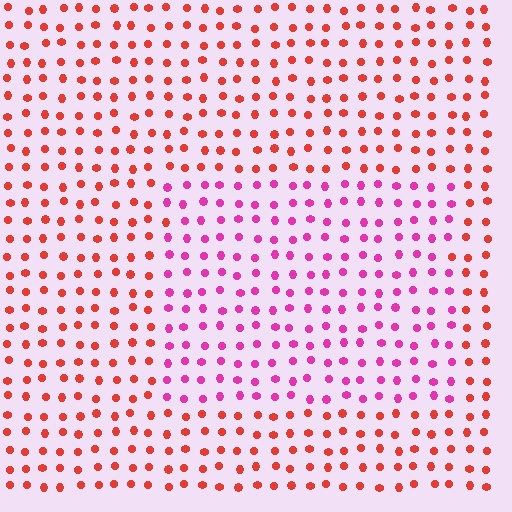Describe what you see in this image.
The image is filled with small red elements in a uniform arrangement. A rectangle-shaped region is visible where the elements are tinted to a slightly different hue, forming a subtle color boundary.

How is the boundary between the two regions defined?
The boundary is defined purely by a slight shift in hue (about 45 degrees). Spacing, size, and orientation are identical on both sides.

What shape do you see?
I see a rectangle.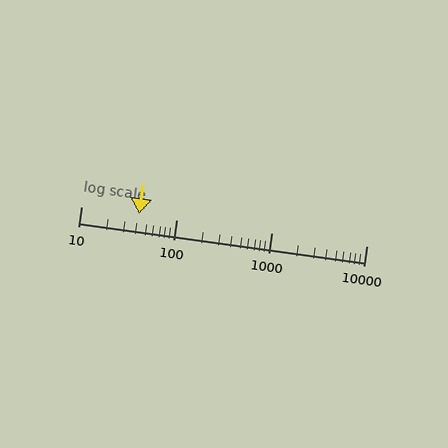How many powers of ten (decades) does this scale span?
The scale spans 3 decades, from 10 to 10000.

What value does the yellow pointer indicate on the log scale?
The pointer indicates approximately 41.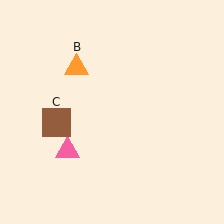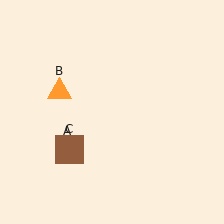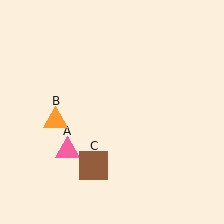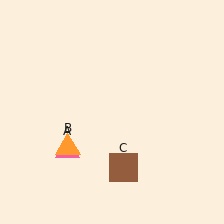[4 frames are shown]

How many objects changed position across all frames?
2 objects changed position: orange triangle (object B), brown square (object C).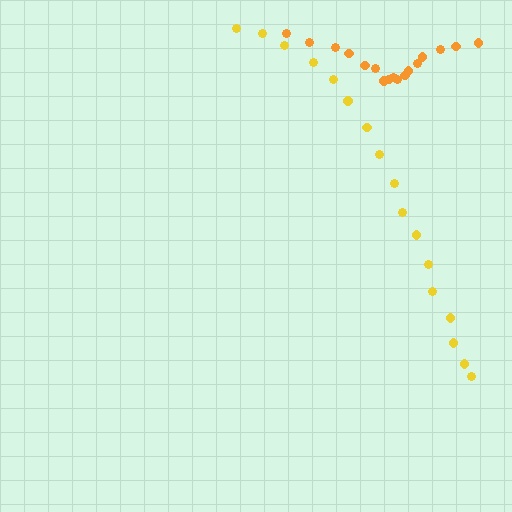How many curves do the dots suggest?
There are 2 distinct paths.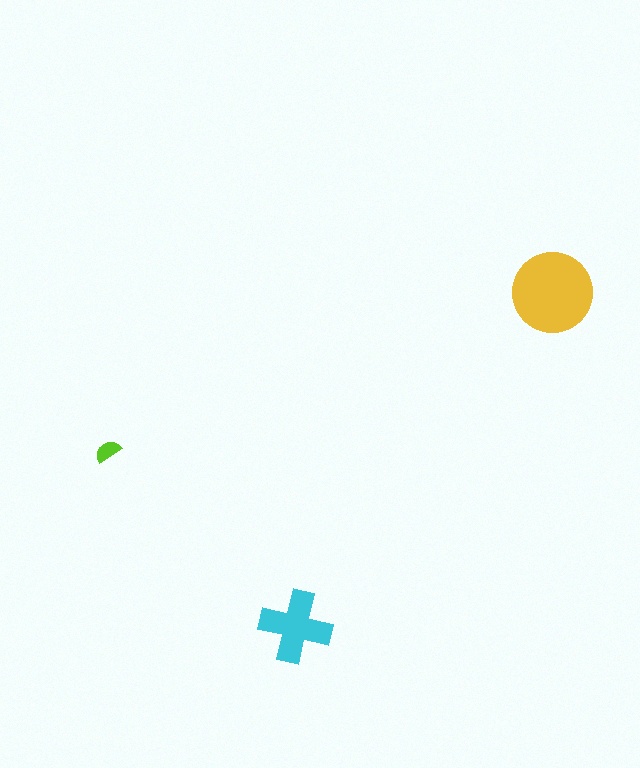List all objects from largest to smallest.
The yellow circle, the cyan cross, the lime semicircle.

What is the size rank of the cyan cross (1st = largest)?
2nd.